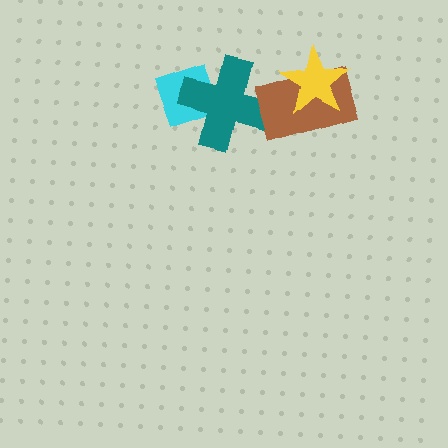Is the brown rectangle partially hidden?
Yes, it is partially covered by another shape.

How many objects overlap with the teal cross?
2 objects overlap with the teal cross.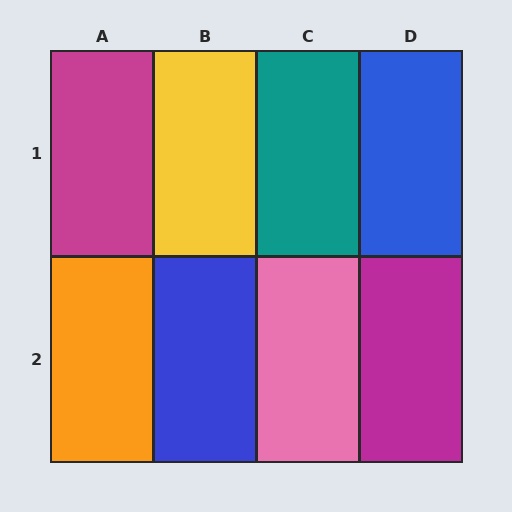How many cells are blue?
2 cells are blue.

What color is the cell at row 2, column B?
Blue.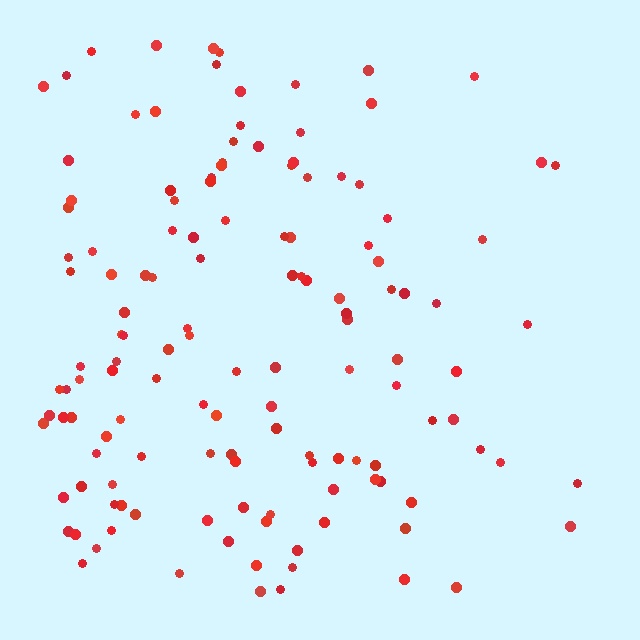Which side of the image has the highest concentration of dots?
The left.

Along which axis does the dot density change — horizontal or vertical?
Horizontal.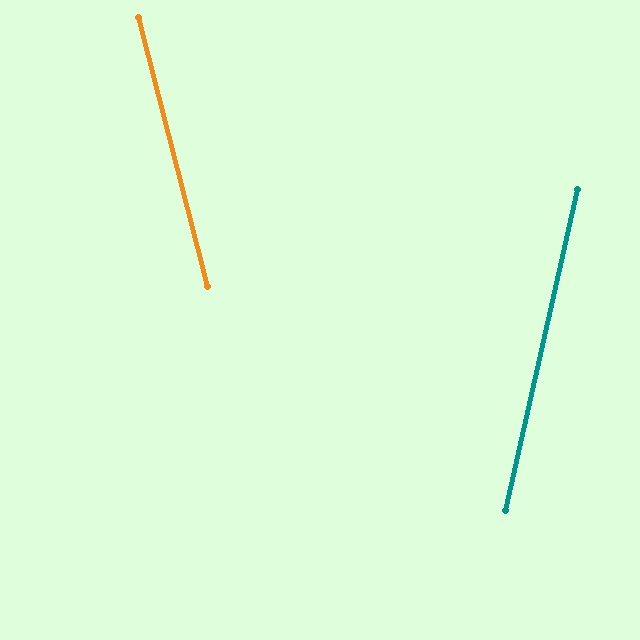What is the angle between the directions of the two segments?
Approximately 27 degrees.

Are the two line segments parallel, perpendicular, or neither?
Neither parallel nor perpendicular — they differ by about 27°.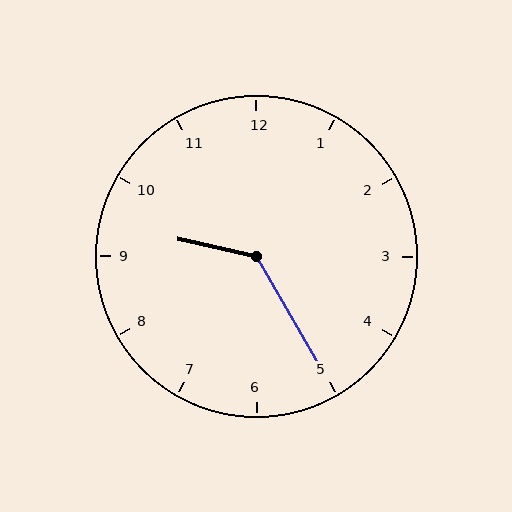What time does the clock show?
9:25.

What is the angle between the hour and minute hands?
Approximately 132 degrees.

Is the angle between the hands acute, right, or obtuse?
It is obtuse.